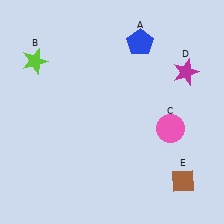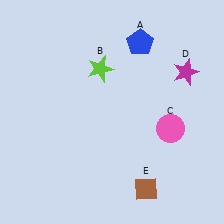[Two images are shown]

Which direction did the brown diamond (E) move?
The brown diamond (E) moved left.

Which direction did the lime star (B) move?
The lime star (B) moved right.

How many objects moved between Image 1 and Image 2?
2 objects moved between the two images.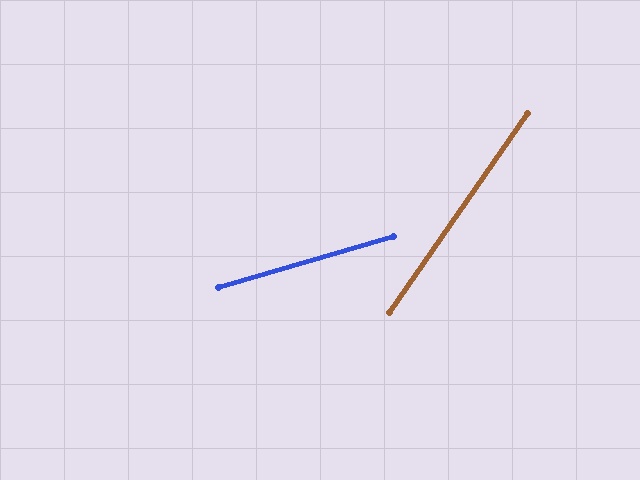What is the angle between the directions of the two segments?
Approximately 39 degrees.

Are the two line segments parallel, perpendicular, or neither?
Neither parallel nor perpendicular — they differ by about 39°.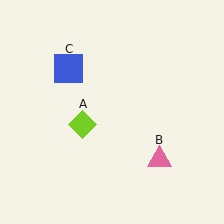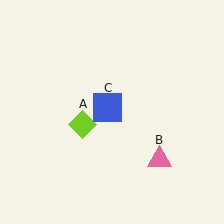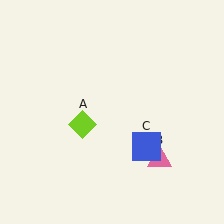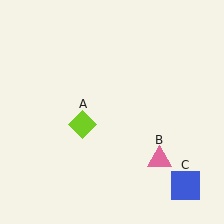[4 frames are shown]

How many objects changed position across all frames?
1 object changed position: blue square (object C).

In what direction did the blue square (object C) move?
The blue square (object C) moved down and to the right.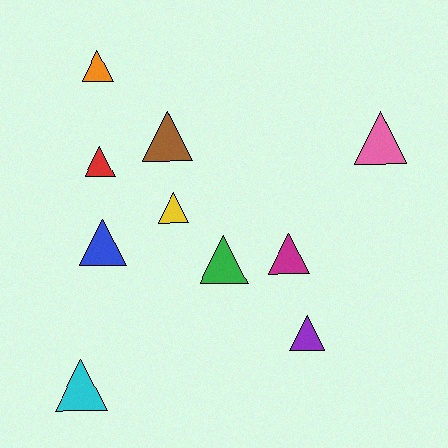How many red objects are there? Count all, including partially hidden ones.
There is 1 red object.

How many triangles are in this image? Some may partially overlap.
There are 10 triangles.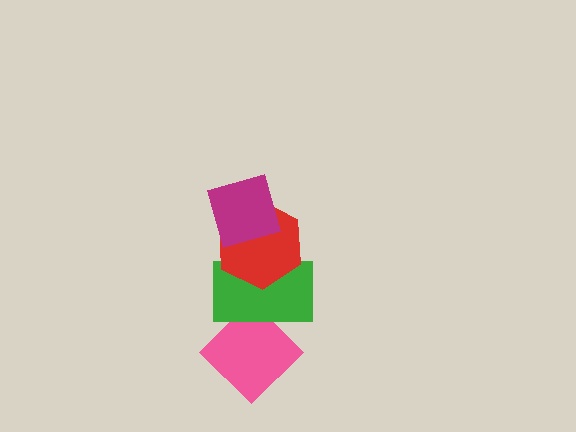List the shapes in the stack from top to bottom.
From top to bottom: the magenta diamond, the red hexagon, the green rectangle, the pink diamond.